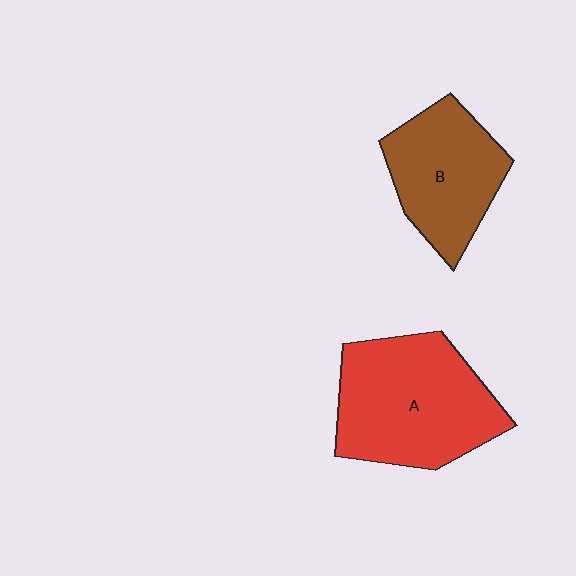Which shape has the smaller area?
Shape B (brown).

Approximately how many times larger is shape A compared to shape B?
Approximately 1.4 times.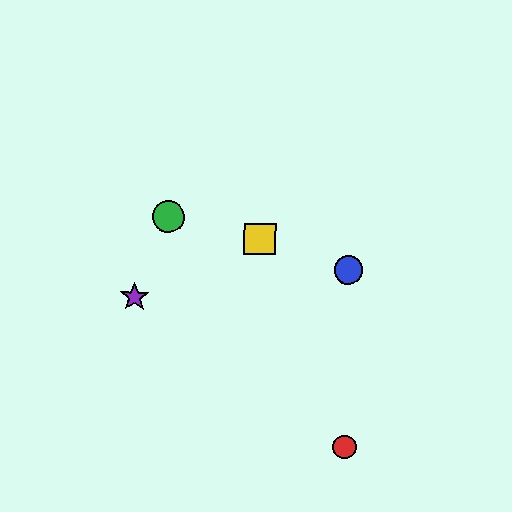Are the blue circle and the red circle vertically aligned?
Yes, both are at x≈348.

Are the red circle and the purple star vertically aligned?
No, the red circle is at x≈345 and the purple star is at x≈135.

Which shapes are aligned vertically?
The red circle, the blue circle are aligned vertically.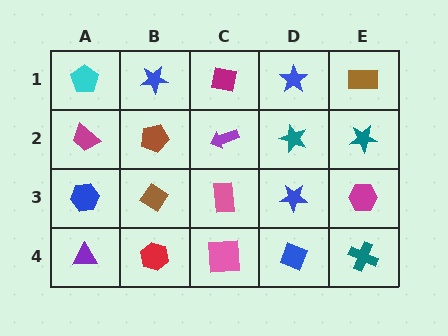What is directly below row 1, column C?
A purple arrow.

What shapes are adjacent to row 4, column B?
A brown diamond (row 3, column B), a purple triangle (row 4, column A), a pink square (row 4, column C).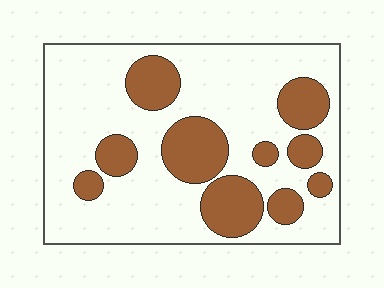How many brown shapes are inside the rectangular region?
10.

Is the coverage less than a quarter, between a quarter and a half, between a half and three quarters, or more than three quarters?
Between a quarter and a half.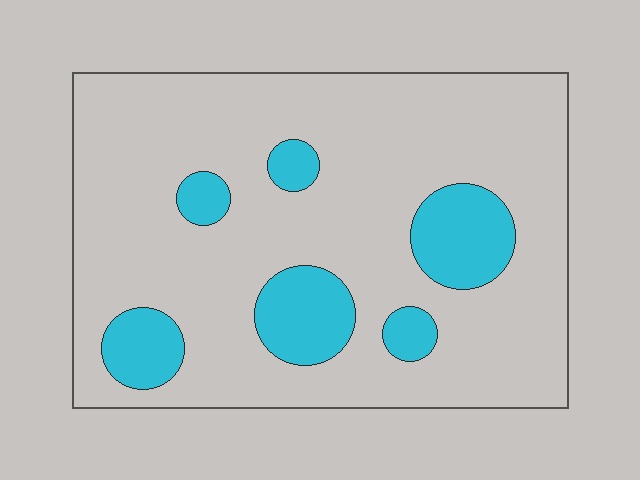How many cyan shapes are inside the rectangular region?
6.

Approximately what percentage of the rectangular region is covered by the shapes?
Approximately 20%.